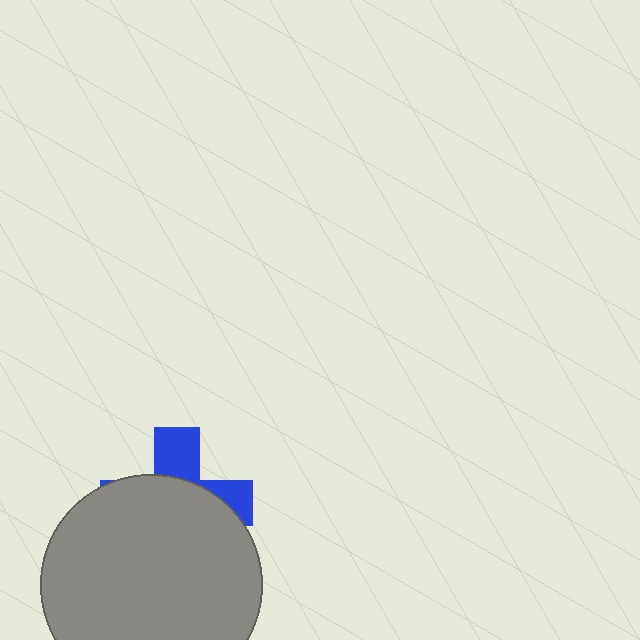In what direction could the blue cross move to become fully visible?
The blue cross could move up. That would shift it out from behind the gray circle entirely.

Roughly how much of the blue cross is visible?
A small part of it is visible (roughly 31%).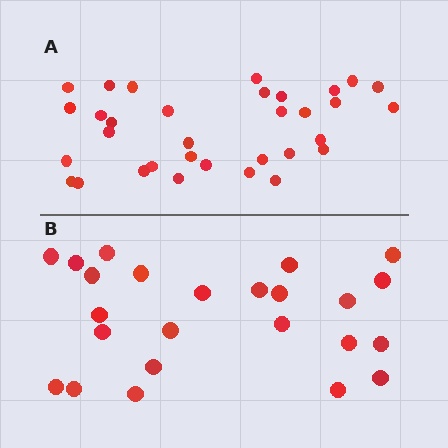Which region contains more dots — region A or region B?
Region A (the top region) has more dots.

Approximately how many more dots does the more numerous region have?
Region A has roughly 8 or so more dots than region B.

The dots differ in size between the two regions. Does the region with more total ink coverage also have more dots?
No. Region B has more total ink coverage because its dots are larger, but region A actually contains more individual dots. Total area can be misleading — the number of items is what matters here.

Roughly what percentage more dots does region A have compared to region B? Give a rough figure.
About 40% more.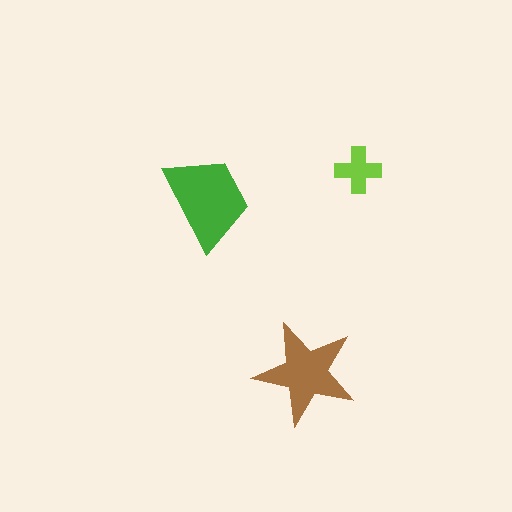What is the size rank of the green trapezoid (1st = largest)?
1st.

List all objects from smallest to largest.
The lime cross, the brown star, the green trapezoid.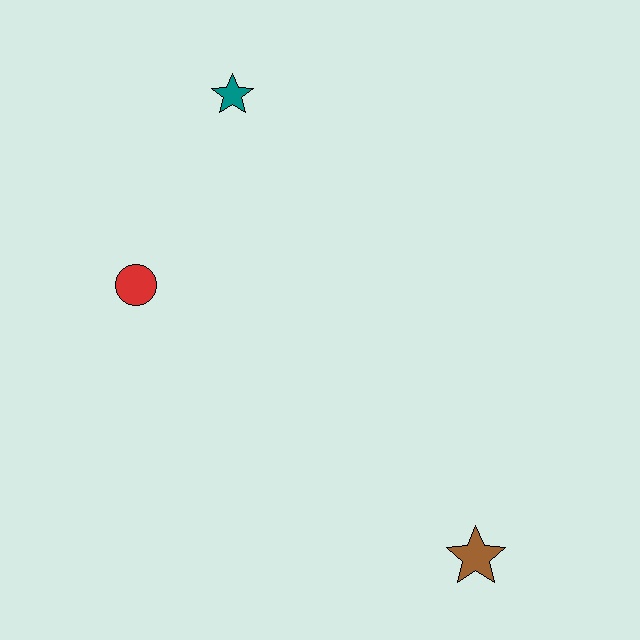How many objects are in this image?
There are 3 objects.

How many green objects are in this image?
There are no green objects.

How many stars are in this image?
There are 2 stars.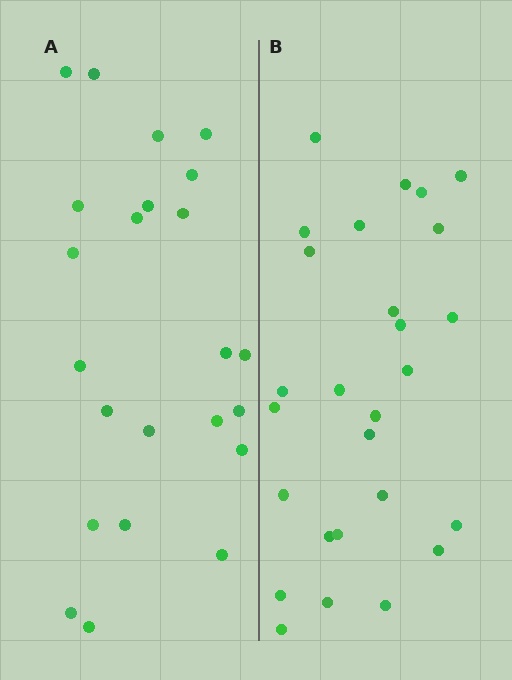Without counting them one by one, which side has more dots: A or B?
Region B (the right region) has more dots.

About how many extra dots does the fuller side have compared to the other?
Region B has about 4 more dots than region A.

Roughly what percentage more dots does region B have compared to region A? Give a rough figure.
About 15% more.